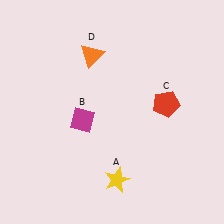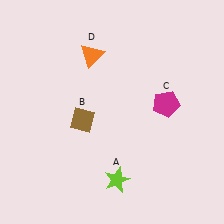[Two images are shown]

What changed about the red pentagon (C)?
In Image 1, C is red. In Image 2, it changed to magenta.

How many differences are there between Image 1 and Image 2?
There are 3 differences between the two images.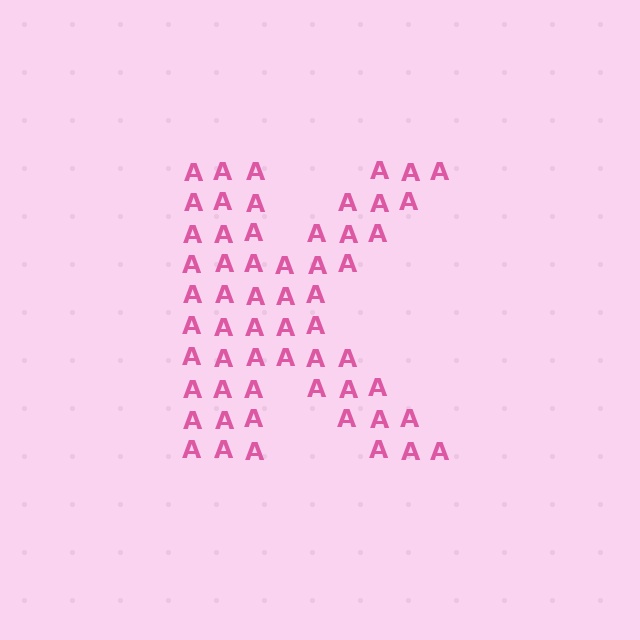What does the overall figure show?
The overall figure shows the letter K.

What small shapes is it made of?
It is made of small letter A's.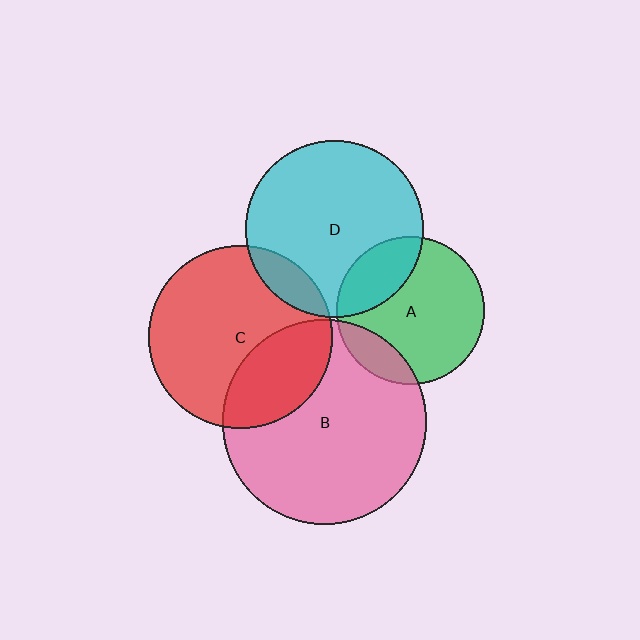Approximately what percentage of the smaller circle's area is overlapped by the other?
Approximately 15%.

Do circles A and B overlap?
Yes.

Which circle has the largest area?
Circle B (pink).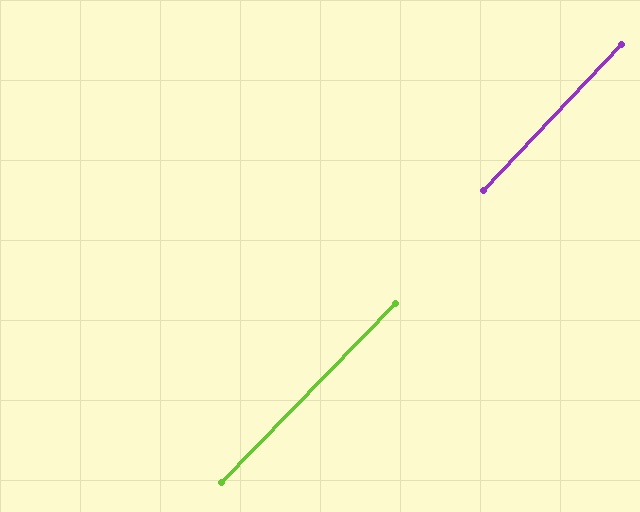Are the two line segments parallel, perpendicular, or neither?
Parallel — their directions differ by only 0.9°.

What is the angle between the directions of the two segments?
Approximately 1 degree.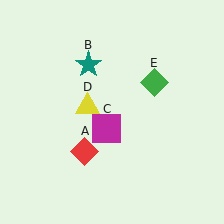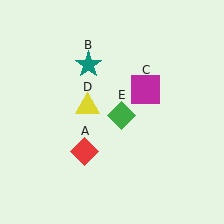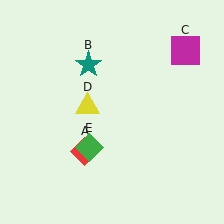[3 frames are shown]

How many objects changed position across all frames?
2 objects changed position: magenta square (object C), green diamond (object E).